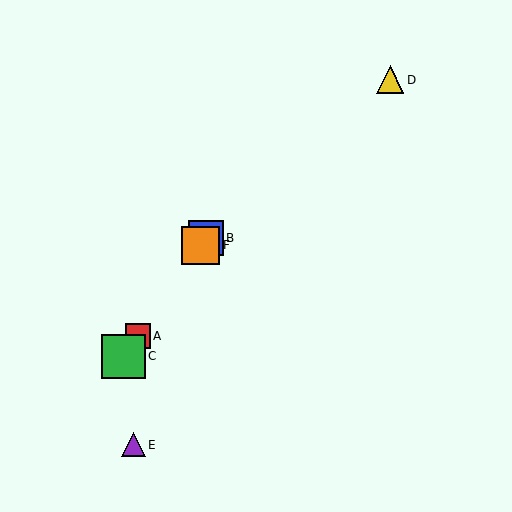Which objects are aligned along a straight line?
Objects A, B, C, F are aligned along a straight line.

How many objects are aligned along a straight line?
4 objects (A, B, C, F) are aligned along a straight line.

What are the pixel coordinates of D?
Object D is at (390, 80).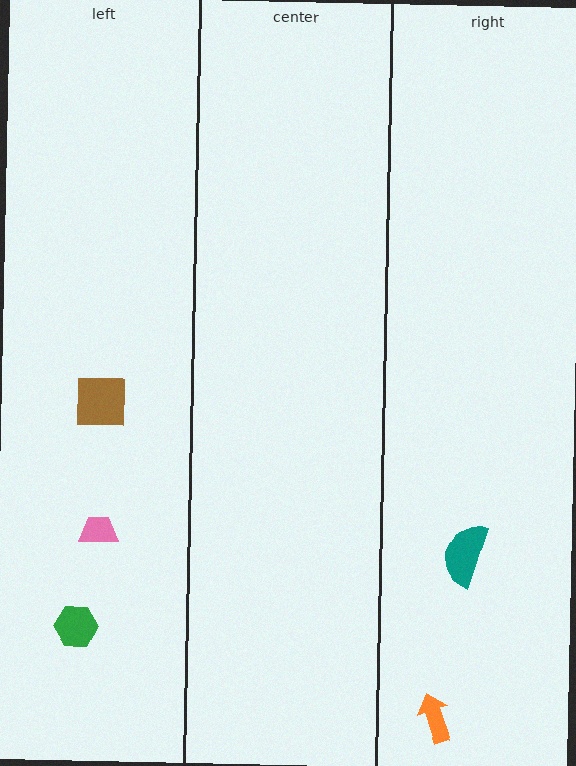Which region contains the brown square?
The left region.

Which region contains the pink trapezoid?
The left region.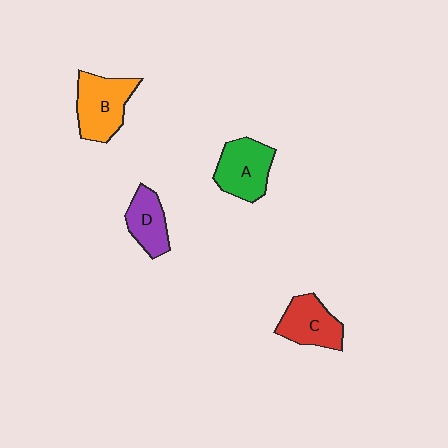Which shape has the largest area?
Shape B (orange).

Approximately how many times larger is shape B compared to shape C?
Approximately 1.2 times.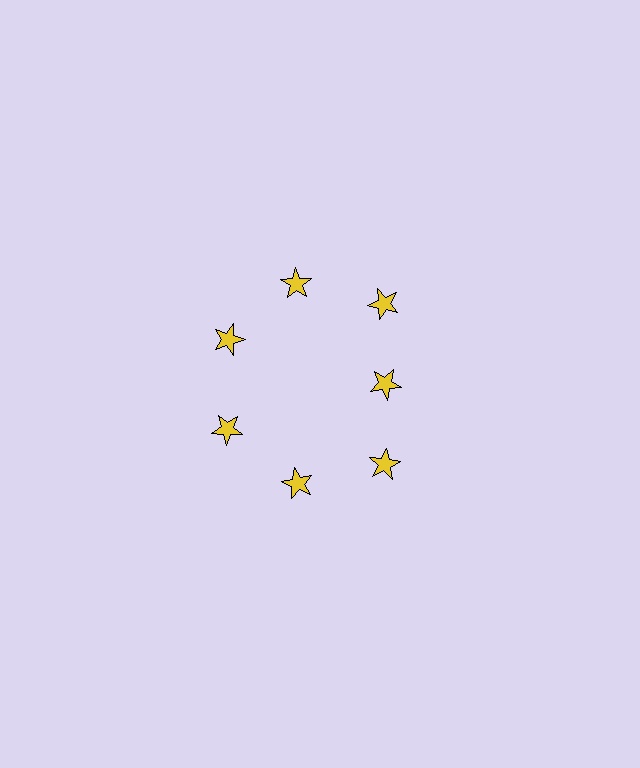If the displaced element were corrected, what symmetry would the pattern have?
It would have 7-fold rotational symmetry — the pattern would map onto itself every 51 degrees.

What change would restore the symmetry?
The symmetry would be restored by moving it outward, back onto the ring so that all 7 stars sit at equal angles and equal distance from the center.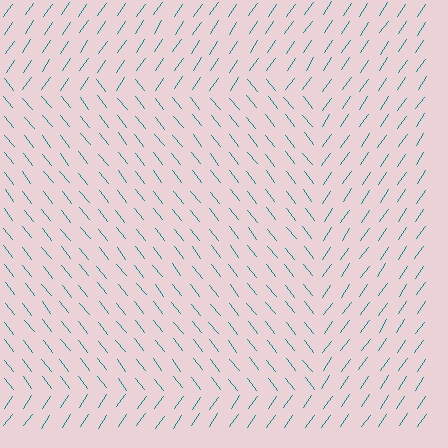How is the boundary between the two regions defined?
The boundary is defined purely by a change in line orientation (approximately 73 degrees difference). All lines are the same color and thickness.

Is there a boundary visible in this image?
Yes, there is a texture boundary formed by a change in line orientation.